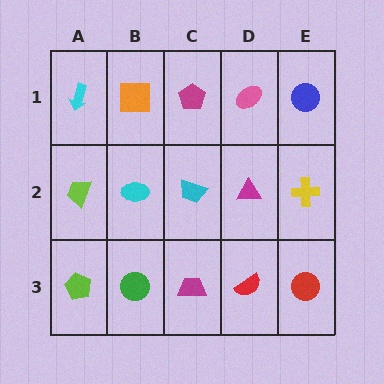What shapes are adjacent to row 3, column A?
A lime trapezoid (row 2, column A), a green circle (row 3, column B).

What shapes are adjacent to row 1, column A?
A lime trapezoid (row 2, column A), an orange square (row 1, column B).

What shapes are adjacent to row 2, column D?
A pink ellipse (row 1, column D), a red semicircle (row 3, column D), a cyan trapezoid (row 2, column C), a yellow cross (row 2, column E).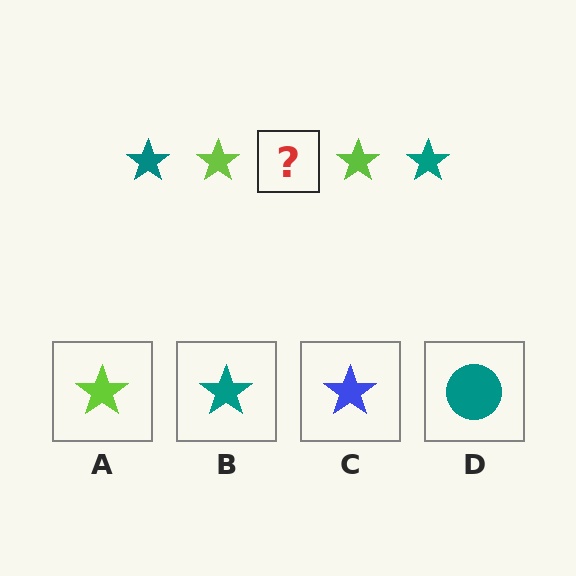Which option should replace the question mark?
Option B.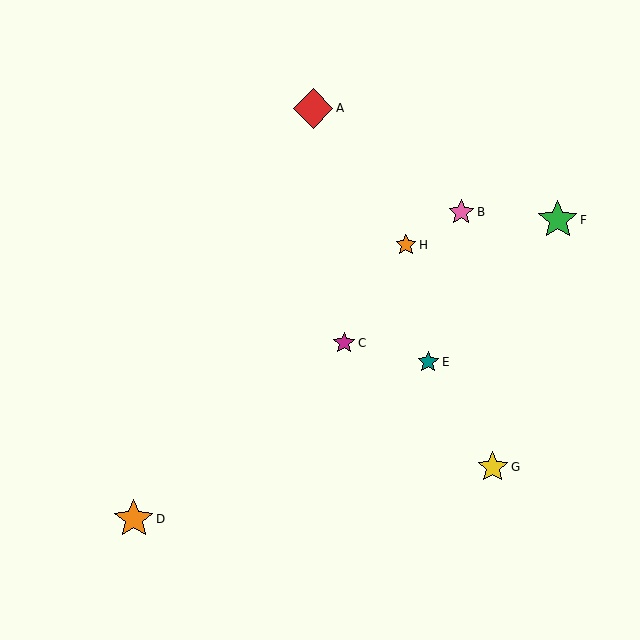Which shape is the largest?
The green star (labeled F) is the largest.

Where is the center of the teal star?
The center of the teal star is at (428, 362).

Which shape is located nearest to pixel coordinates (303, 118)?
The red diamond (labeled A) at (313, 109) is nearest to that location.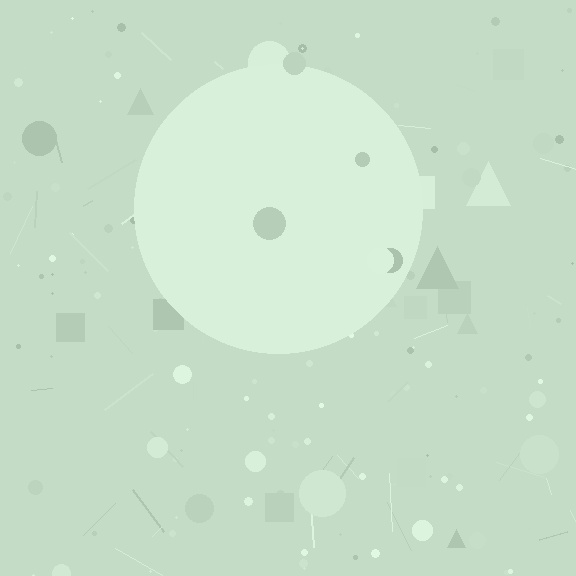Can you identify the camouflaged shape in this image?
The camouflaged shape is a circle.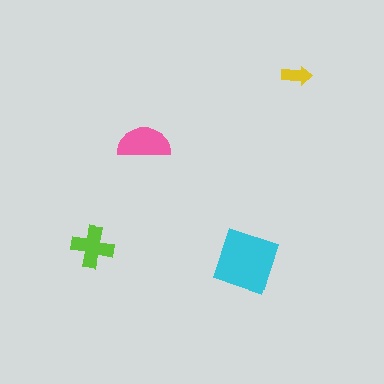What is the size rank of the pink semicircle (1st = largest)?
2nd.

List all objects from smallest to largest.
The yellow arrow, the lime cross, the pink semicircle, the cyan diamond.